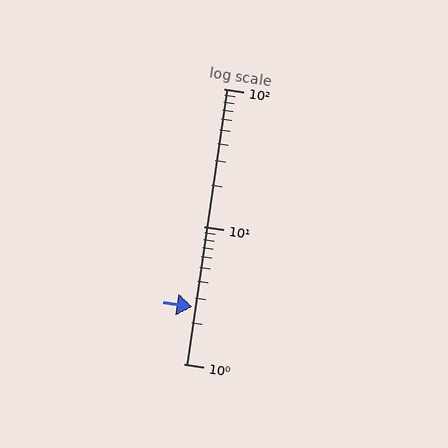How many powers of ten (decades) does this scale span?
The scale spans 2 decades, from 1 to 100.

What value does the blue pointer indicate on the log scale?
The pointer indicates approximately 2.6.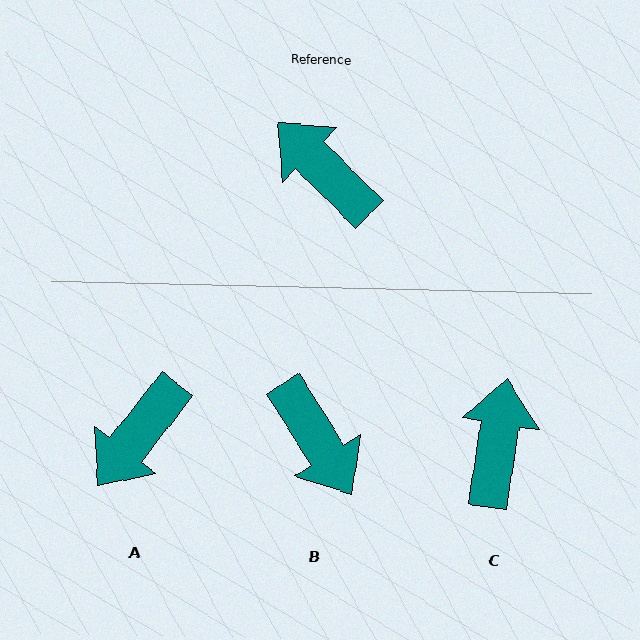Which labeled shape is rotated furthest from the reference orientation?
B, about 167 degrees away.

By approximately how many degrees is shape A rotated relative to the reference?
Approximately 97 degrees counter-clockwise.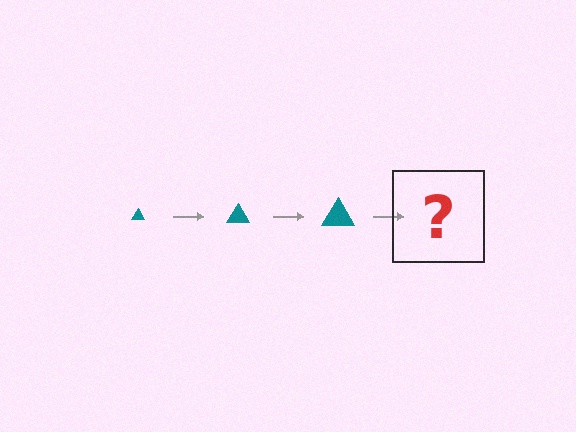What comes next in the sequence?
The next element should be a teal triangle, larger than the previous one.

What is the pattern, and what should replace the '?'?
The pattern is that the triangle gets progressively larger each step. The '?' should be a teal triangle, larger than the previous one.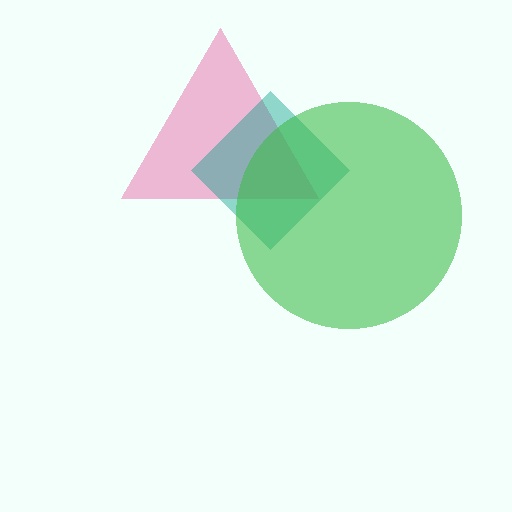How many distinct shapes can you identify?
There are 3 distinct shapes: a pink triangle, a teal diamond, a green circle.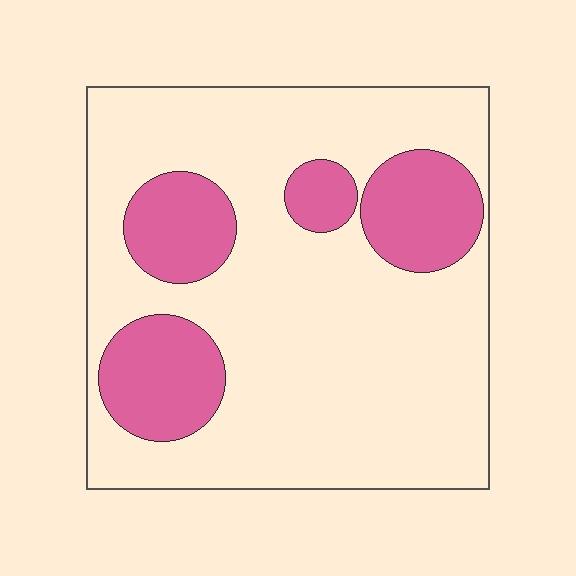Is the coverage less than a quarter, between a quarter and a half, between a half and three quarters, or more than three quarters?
Less than a quarter.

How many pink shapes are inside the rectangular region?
4.